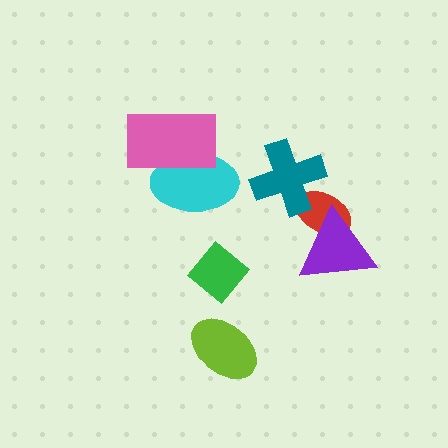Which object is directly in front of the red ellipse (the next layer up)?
The purple triangle is directly in front of the red ellipse.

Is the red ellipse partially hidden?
Yes, it is partially covered by another shape.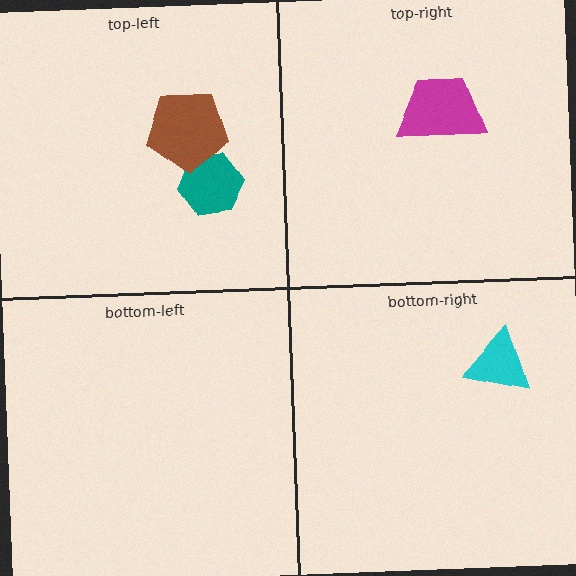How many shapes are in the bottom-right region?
1.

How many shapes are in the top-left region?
2.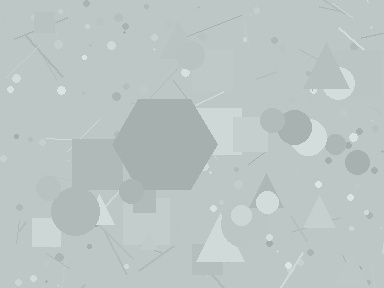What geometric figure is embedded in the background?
A hexagon is embedded in the background.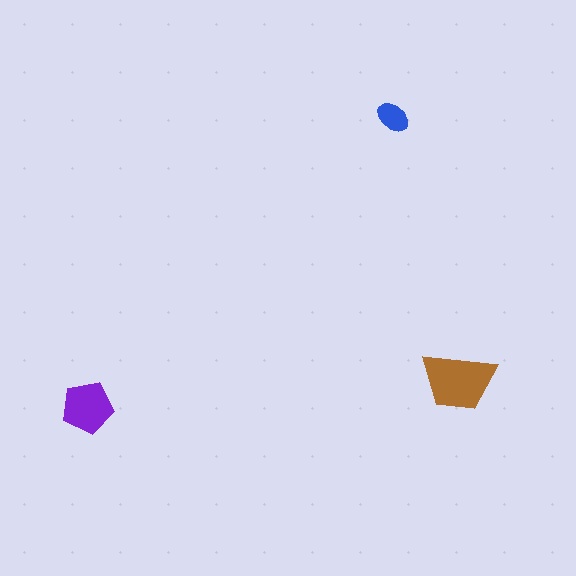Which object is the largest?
The brown trapezoid.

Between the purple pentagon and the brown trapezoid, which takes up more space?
The brown trapezoid.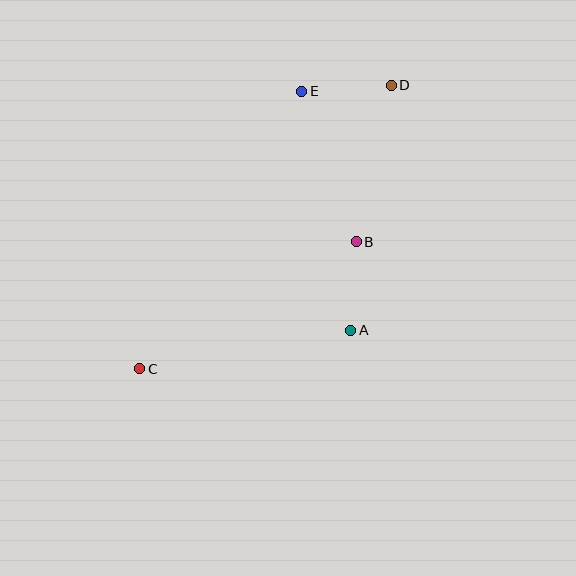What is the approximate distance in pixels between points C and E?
The distance between C and E is approximately 322 pixels.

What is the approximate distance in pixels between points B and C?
The distance between B and C is approximately 251 pixels.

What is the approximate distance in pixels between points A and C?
The distance between A and C is approximately 215 pixels.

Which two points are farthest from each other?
Points C and D are farthest from each other.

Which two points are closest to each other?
Points A and B are closest to each other.